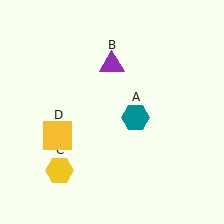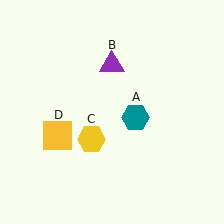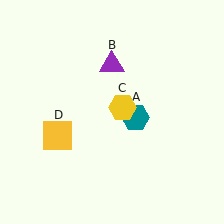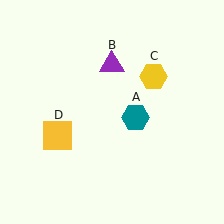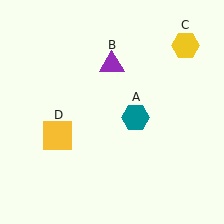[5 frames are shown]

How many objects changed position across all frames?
1 object changed position: yellow hexagon (object C).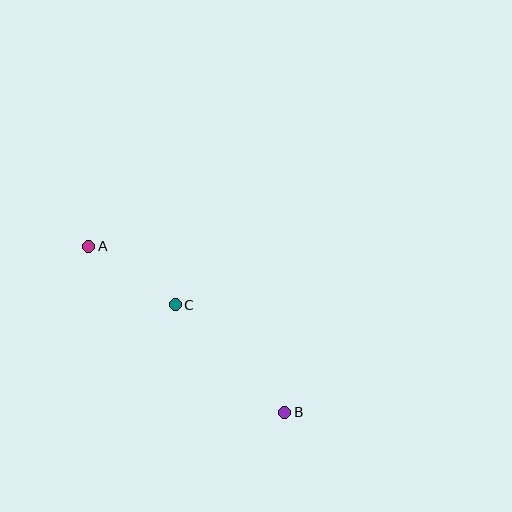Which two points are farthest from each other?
Points A and B are farthest from each other.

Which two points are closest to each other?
Points A and C are closest to each other.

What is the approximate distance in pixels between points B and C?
The distance between B and C is approximately 153 pixels.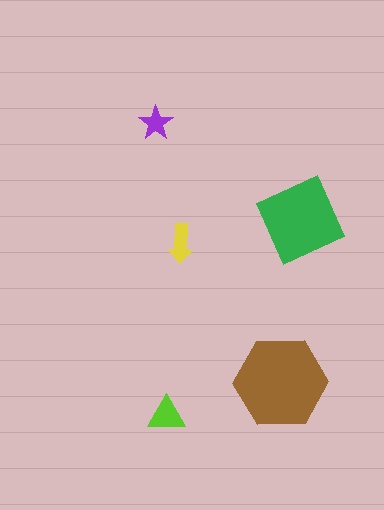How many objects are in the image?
There are 5 objects in the image.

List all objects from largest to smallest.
The brown hexagon, the green square, the lime triangle, the yellow arrow, the purple star.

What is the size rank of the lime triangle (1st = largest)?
3rd.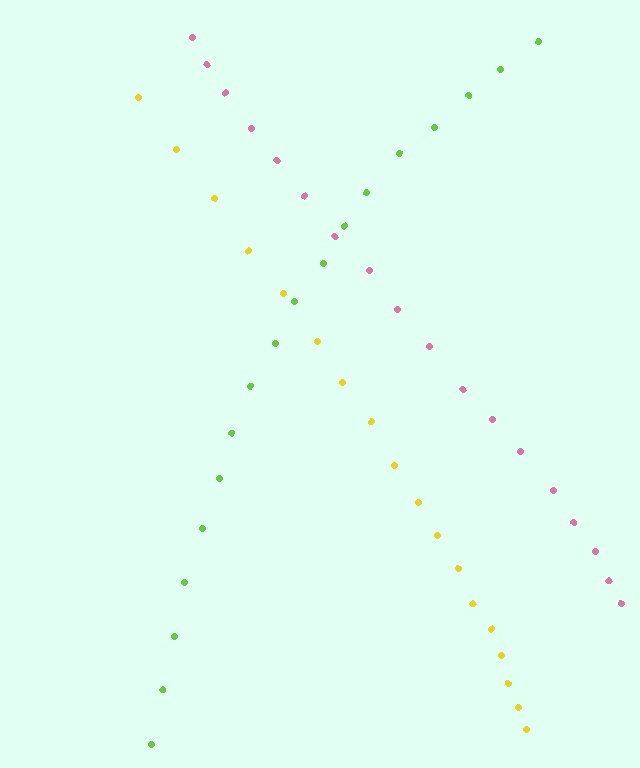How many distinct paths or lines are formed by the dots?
There are 3 distinct paths.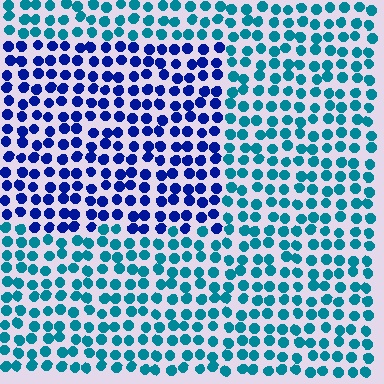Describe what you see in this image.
The image is filled with small teal elements in a uniform arrangement. A rectangle-shaped region is visible where the elements are tinted to a slightly different hue, forming a subtle color boundary.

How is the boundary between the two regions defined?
The boundary is defined purely by a slight shift in hue (about 46 degrees). Spacing, size, and orientation are identical on both sides.